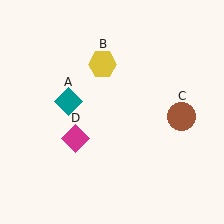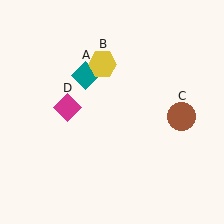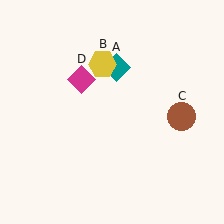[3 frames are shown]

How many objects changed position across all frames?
2 objects changed position: teal diamond (object A), magenta diamond (object D).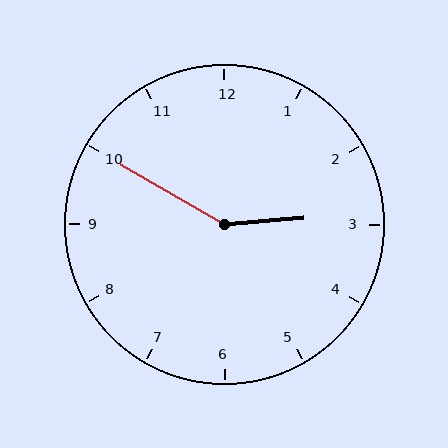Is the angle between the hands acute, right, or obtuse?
It is obtuse.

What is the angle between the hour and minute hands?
Approximately 145 degrees.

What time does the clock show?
2:50.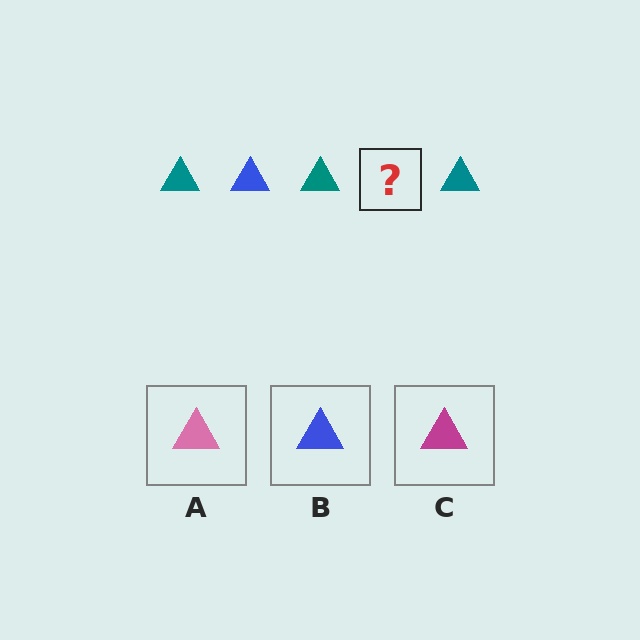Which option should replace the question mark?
Option B.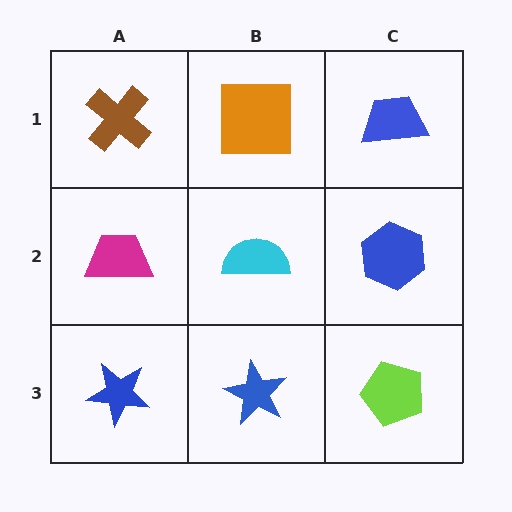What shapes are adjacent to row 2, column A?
A brown cross (row 1, column A), a blue star (row 3, column A), a cyan semicircle (row 2, column B).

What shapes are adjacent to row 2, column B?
An orange square (row 1, column B), a blue star (row 3, column B), a magenta trapezoid (row 2, column A), a blue hexagon (row 2, column C).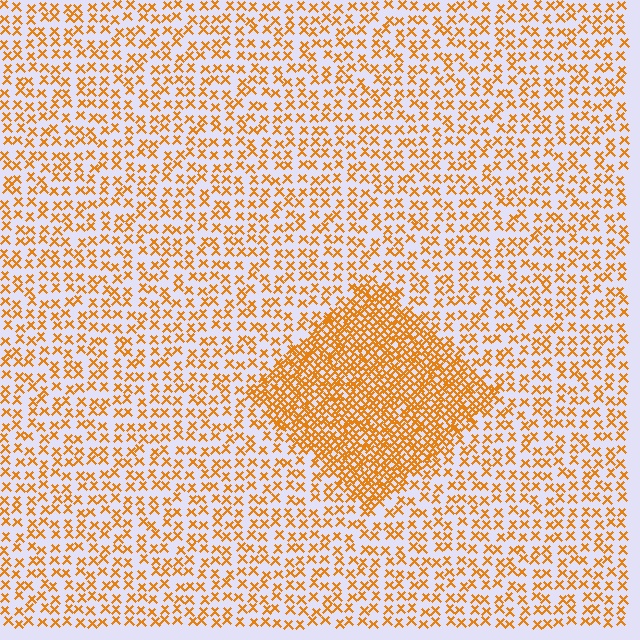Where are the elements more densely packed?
The elements are more densely packed inside the diamond boundary.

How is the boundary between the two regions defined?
The boundary is defined by a change in element density (approximately 2.6x ratio). All elements are the same color, size, and shape.